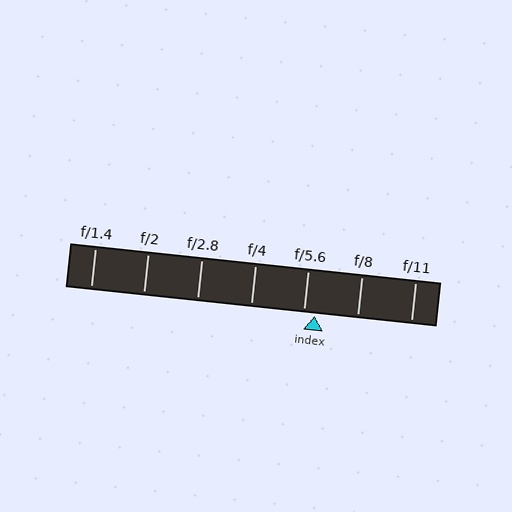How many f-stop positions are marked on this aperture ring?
There are 7 f-stop positions marked.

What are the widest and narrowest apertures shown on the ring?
The widest aperture shown is f/1.4 and the narrowest is f/11.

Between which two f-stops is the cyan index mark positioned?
The index mark is between f/5.6 and f/8.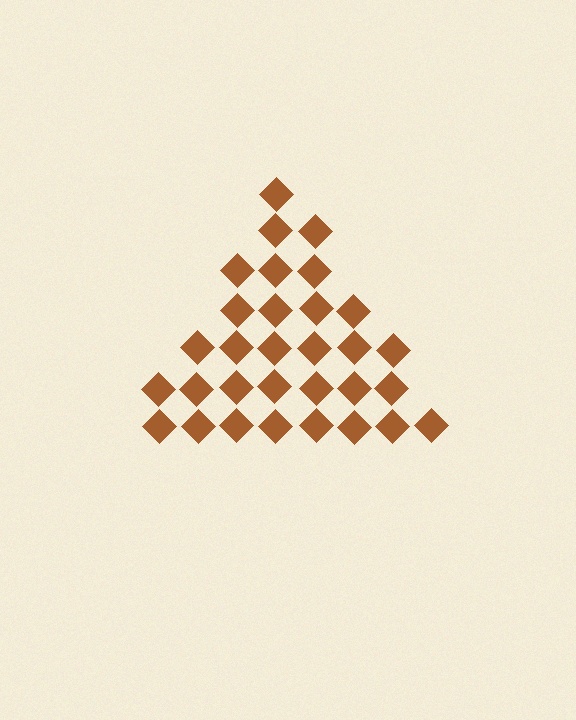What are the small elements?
The small elements are diamonds.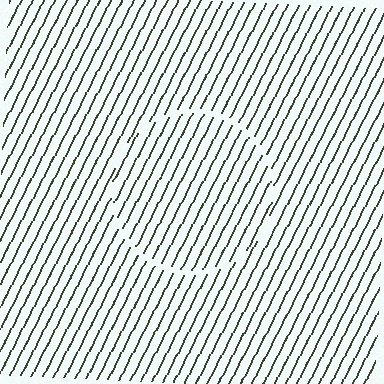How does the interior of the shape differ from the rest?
The interior of the shape contains the same grating, shifted by half a period — the contour is defined by the phase discontinuity where line-ends from the inner and outer gratings abut.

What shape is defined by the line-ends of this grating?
An illusory circle. The interior of the shape contains the same grating, shifted by half a period — the contour is defined by the phase discontinuity where line-ends from the inner and outer gratings abut.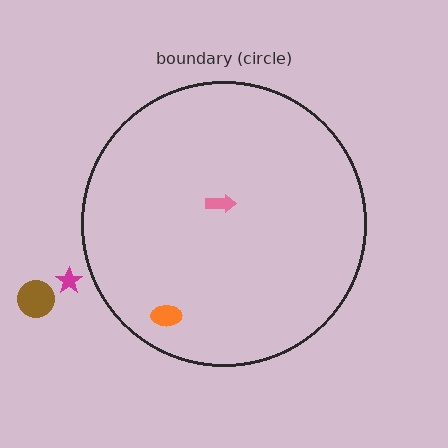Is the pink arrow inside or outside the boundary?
Inside.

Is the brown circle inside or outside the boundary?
Outside.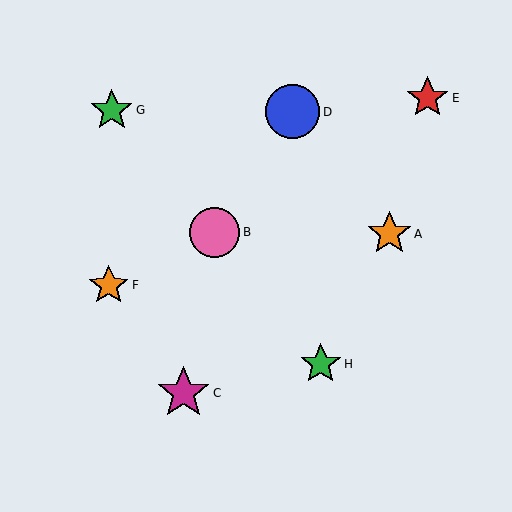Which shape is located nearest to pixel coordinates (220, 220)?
The pink circle (labeled B) at (215, 232) is nearest to that location.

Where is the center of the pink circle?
The center of the pink circle is at (215, 232).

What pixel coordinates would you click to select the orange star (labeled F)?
Click at (109, 285) to select the orange star F.